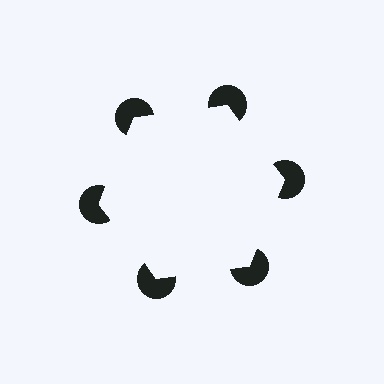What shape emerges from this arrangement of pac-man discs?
An illusory hexagon — its edges are inferred from the aligned wedge cuts in the pac-man discs, not physically drawn.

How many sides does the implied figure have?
6 sides.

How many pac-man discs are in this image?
There are 6 — one at each vertex of the illusory hexagon.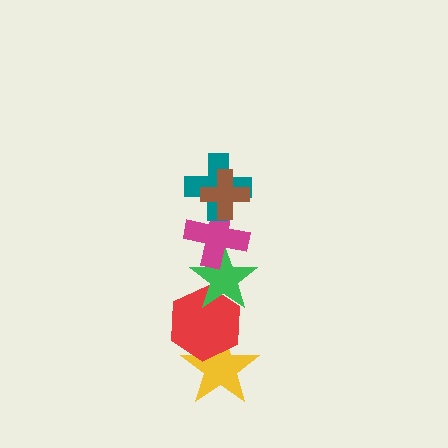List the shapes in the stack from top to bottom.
From top to bottom: the brown cross, the teal cross, the magenta cross, the green star, the red hexagon, the yellow star.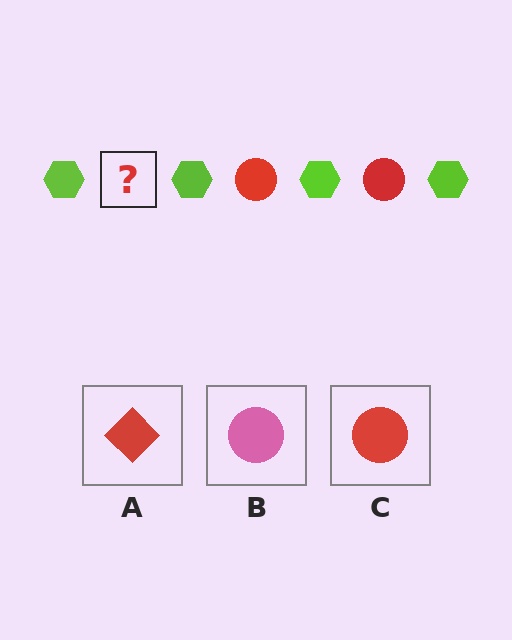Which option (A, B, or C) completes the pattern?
C.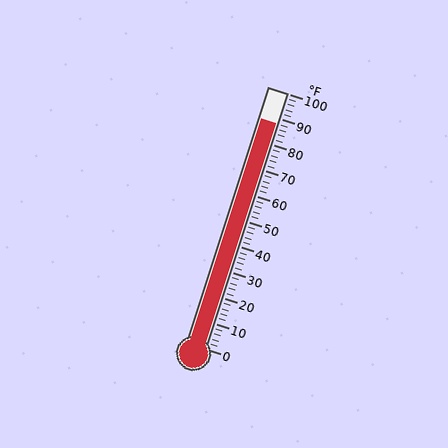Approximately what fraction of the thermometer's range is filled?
The thermometer is filled to approximately 90% of its range.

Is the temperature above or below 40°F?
The temperature is above 40°F.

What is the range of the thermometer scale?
The thermometer scale ranges from 0°F to 100°F.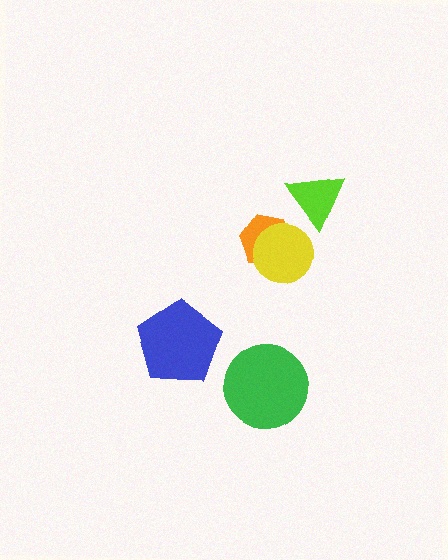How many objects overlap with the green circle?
0 objects overlap with the green circle.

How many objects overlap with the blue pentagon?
0 objects overlap with the blue pentagon.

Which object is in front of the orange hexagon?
The yellow circle is in front of the orange hexagon.